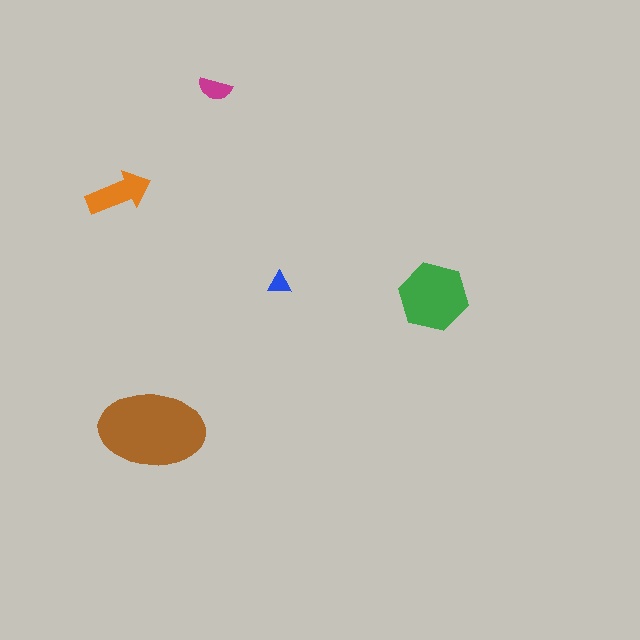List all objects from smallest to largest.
The blue triangle, the magenta semicircle, the orange arrow, the green hexagon, the brown ellipse.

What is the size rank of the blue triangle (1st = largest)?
5th.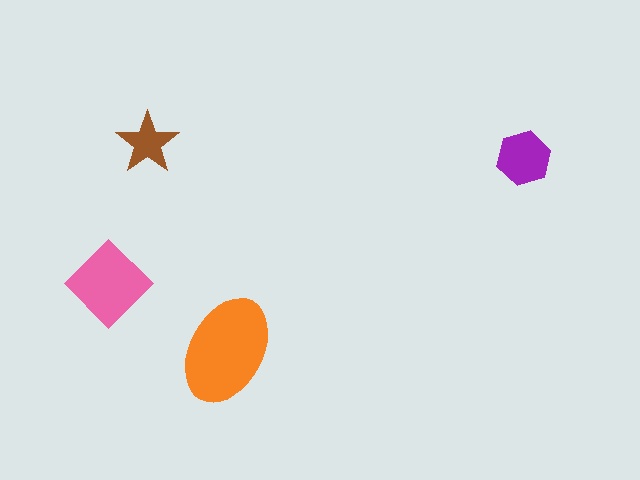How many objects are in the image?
There are 4 objects in the image.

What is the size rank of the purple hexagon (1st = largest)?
3rd.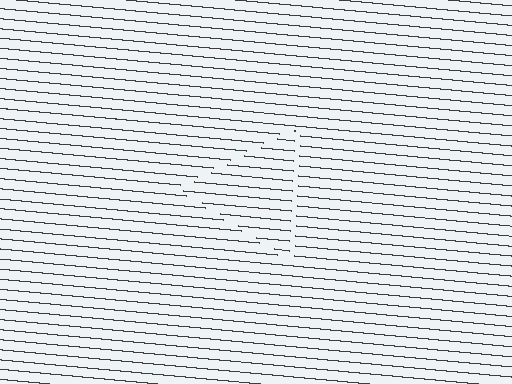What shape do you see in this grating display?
An illusory triangle. The interior of the shape contains the same grating, shifted by half a period — the contour is defined by the phase discontinuity where line-ends from the inner and outer gratings abut.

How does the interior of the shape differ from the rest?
The interior of the shape contains the same grating, shifted by half a period — the contour is defined by the phase discontinuity where line-ends from the inner and outer gratings abut.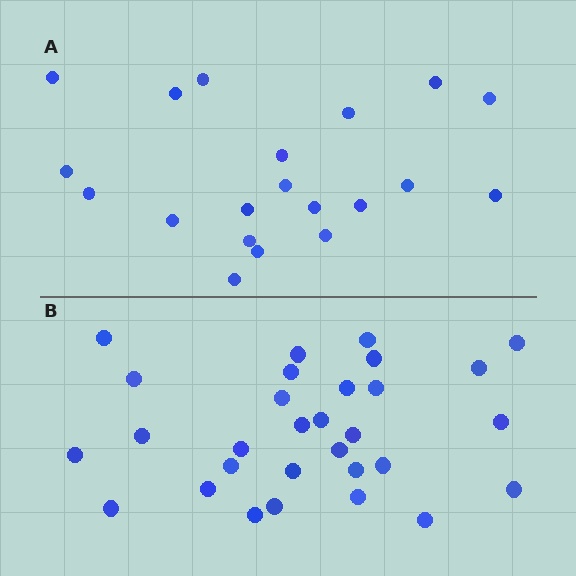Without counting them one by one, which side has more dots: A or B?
Region B (the bottom region) has more dots.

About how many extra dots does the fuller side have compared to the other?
Region B has roughly 10 or so more dots than region A.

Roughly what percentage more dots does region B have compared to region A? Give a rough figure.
About 50% more.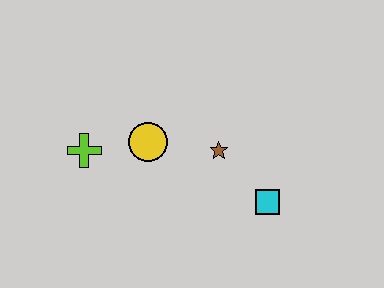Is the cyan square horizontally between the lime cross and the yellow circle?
No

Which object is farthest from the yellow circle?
The cyan square is farthest from the yellow circle.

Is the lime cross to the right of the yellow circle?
No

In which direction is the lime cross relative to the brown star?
The lime cross is to the left of the brown star.